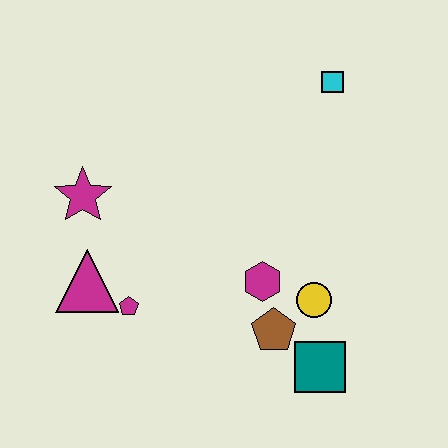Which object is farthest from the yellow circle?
The magenta star is farthest from the yellow circle.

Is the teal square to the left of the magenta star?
No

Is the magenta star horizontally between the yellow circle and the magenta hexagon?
No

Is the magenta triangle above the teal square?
Yes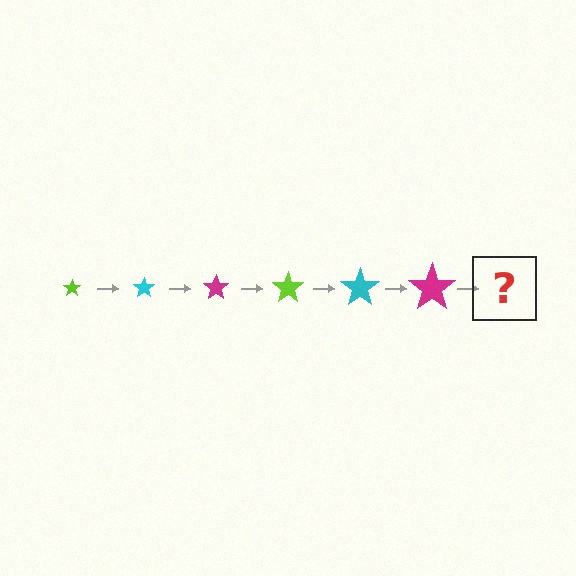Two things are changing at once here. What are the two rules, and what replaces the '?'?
The two rules are that the star grows larger each step and the color cycles through lime, cyan, and magenta. The '?' should be a lime star, larger than the previous one.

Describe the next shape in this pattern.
It should be a lime star, larger than the previous one.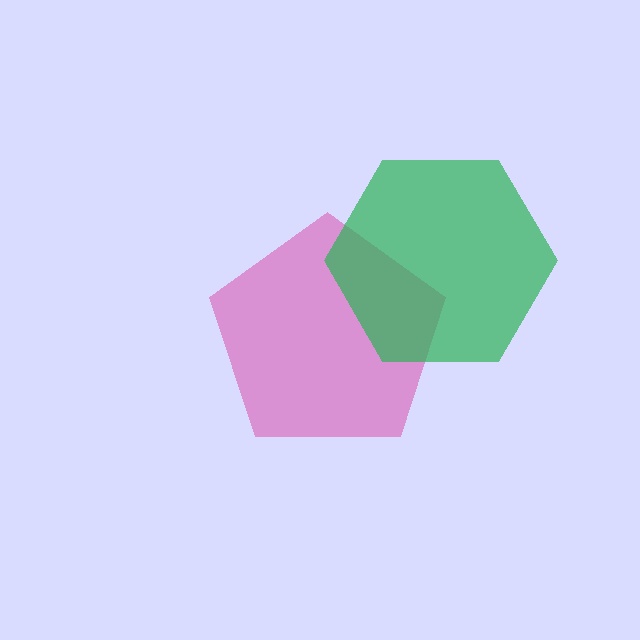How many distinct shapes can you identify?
There are 2 distinct shapes: a pink pentagon, a green hexagon.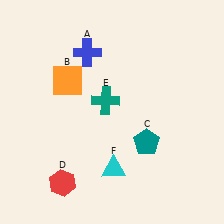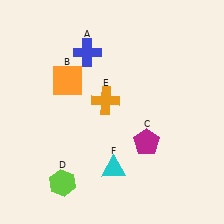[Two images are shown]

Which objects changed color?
C changed from teal to magenta. D changed from red to lime. E changed from teal to orange.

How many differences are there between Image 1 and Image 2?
There are 3 differences between the two images.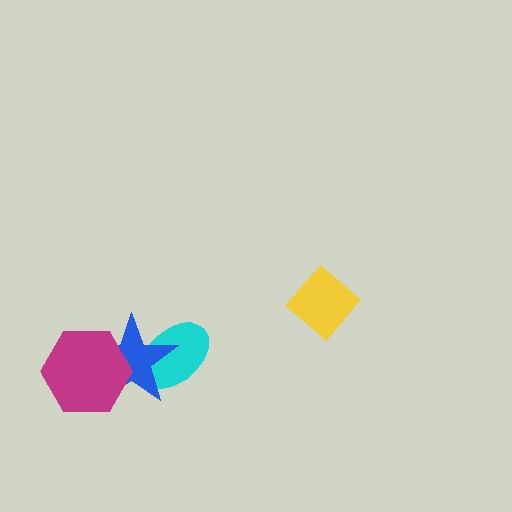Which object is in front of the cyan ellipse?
The blue star is in front of the cyan ellipse.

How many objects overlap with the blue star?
2 objects overlap with the blue star.